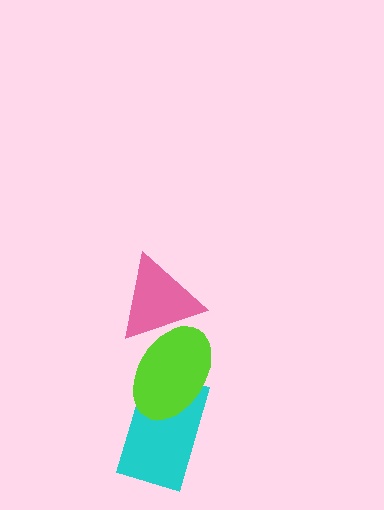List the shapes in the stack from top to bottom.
From top to bottom: the pink triangle, the lime ellipse, the cyan rectangle.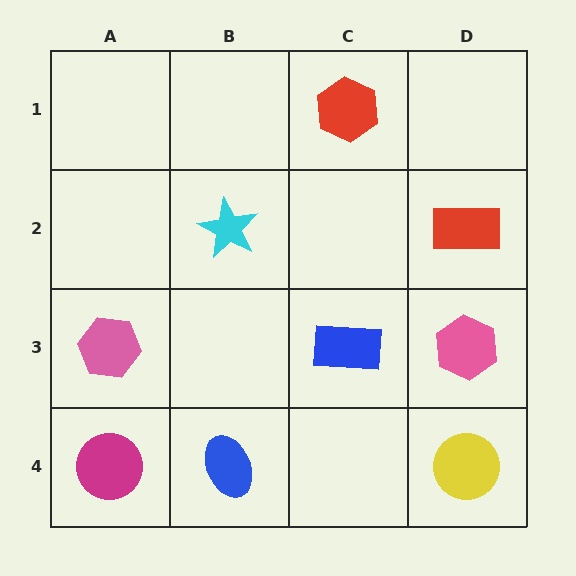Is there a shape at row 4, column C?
No, that cell is empty.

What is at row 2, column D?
A red rectangle.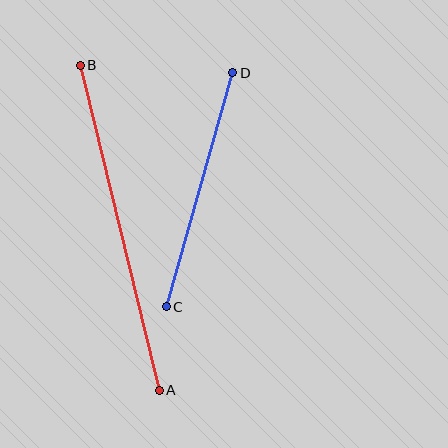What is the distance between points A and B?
The distance is approximately 334 pixels.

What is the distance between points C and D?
The distance is approximately 244 pixels.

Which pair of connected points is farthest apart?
Points A and B are farthest apart.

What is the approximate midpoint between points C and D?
The midpoint is at approximately (200, 190) pixels.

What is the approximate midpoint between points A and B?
The midpoint is at approximately (120, 228) pixels.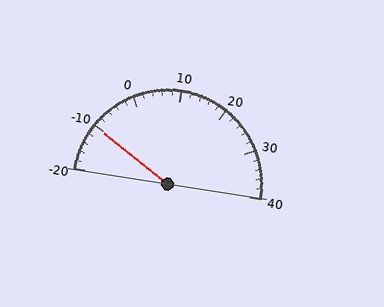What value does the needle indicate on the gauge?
The needle indicates approximately -10.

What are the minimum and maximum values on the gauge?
The gauge ranges from -20 to 40.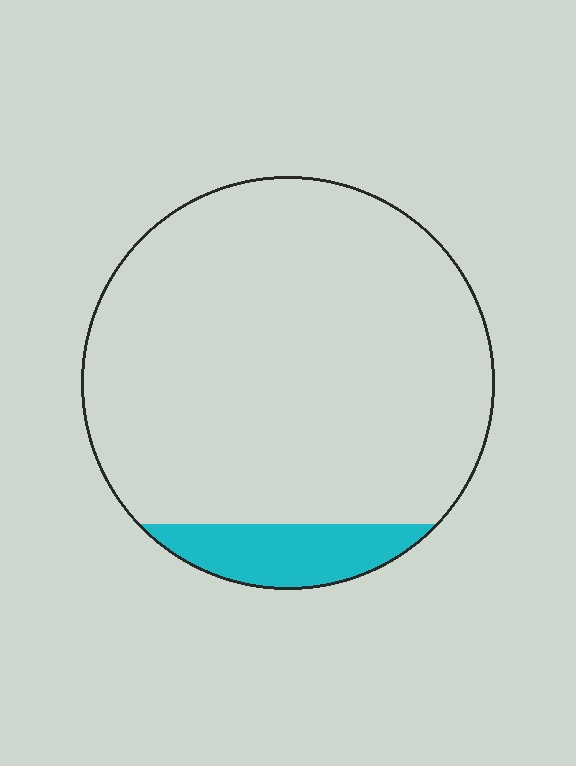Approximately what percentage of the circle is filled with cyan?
Approximately 10%.